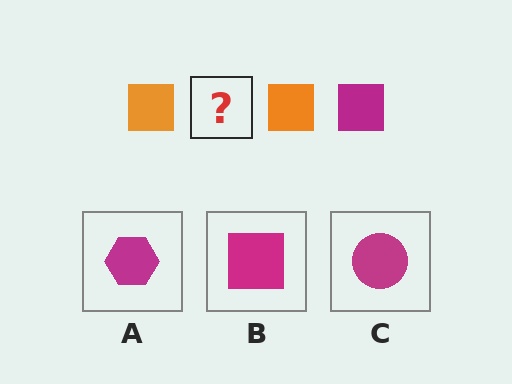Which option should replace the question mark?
Option B.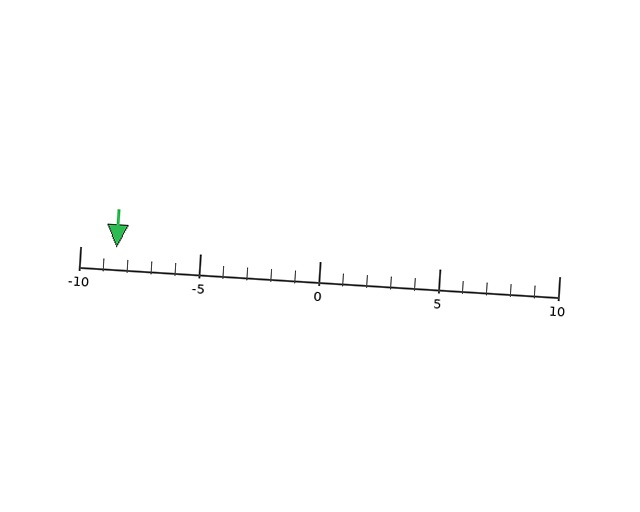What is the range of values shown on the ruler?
The ruler shows values from -10 to 10.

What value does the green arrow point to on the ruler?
The green arrow points to approximately -8.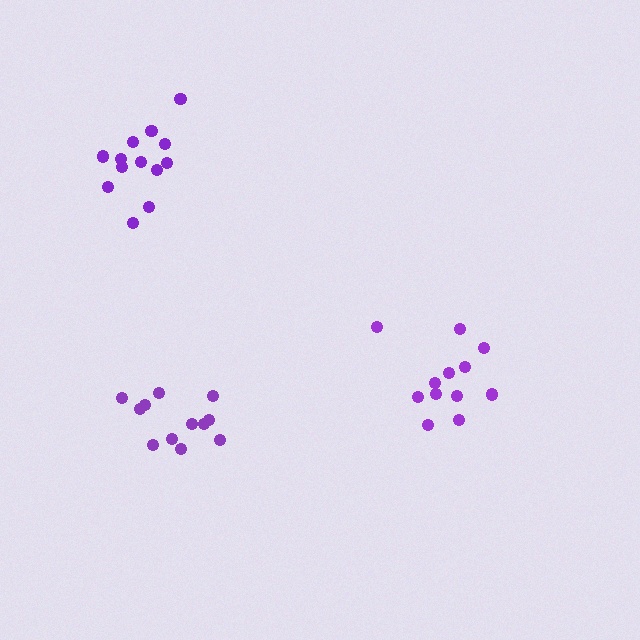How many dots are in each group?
Group 1: 12 dots, Group 2: 12 dots, Group 3: 13 dots (37 total).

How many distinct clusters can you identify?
There are 3 distinct clusters.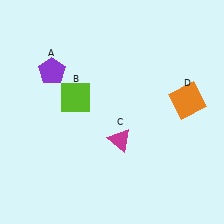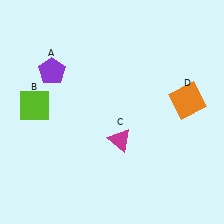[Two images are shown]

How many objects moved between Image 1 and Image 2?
1 object moved between the two images.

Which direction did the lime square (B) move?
The lime square (B) moved left.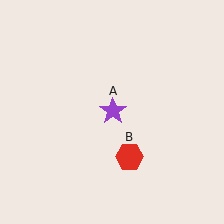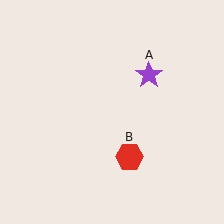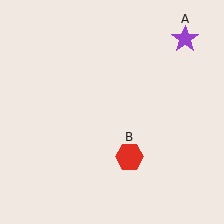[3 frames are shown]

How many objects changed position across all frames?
1 object changed position: purple star (object A).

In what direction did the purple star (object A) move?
The purple star (object A) moved up and to the right.